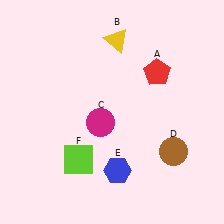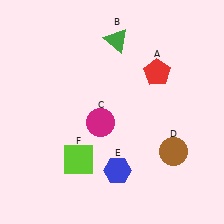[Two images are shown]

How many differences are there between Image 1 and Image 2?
There is 1 difference between the two images.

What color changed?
The triangle (B) changed from yellow in Image 1 to green in Image 2.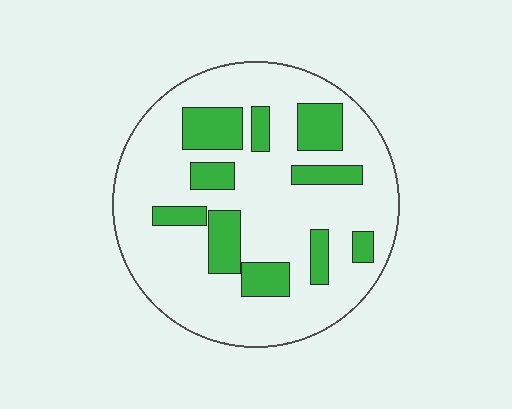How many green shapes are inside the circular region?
10.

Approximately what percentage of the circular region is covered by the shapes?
Approximately 25%.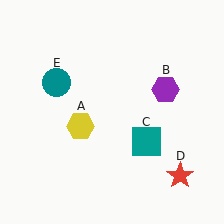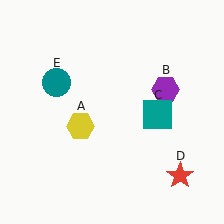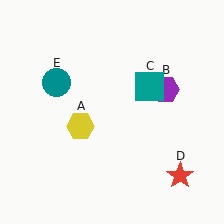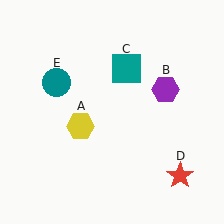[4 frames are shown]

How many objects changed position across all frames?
1 object changed position: teal square (object C).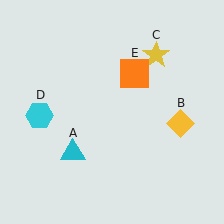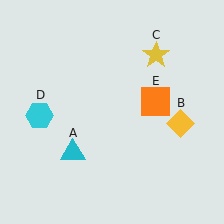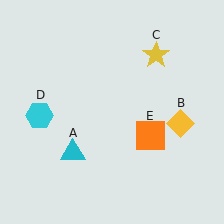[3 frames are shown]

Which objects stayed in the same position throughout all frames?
Cyan triangle (object A) and yellow diamond (object B) and yellow star (object C) and cyan hexagon (object D) remained stationary.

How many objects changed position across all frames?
1 object changed position: orange square (object E).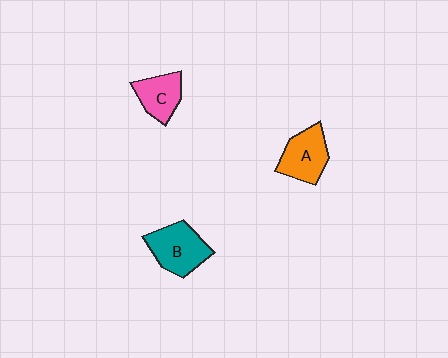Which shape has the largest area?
Shape B (teal).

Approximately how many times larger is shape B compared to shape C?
Approximately 1.4 times.